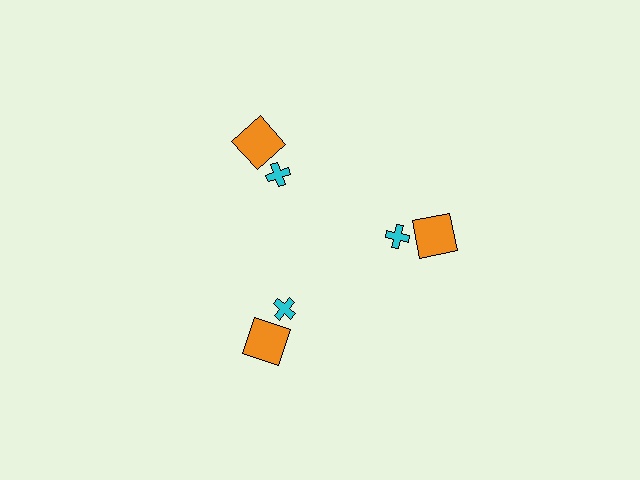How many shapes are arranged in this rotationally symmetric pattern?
There are 6 shapes, arranged in 3 groups of 2.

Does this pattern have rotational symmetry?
Yes, this pattern has 3-fold rotational symmetry. It looks the same after rotating 120 degrees around the center.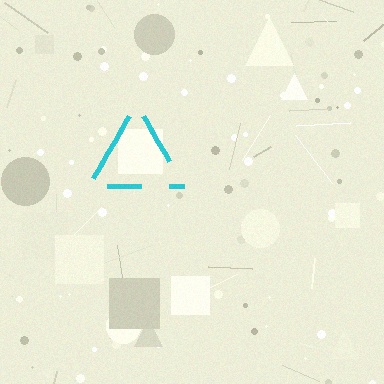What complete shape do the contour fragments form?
The contour fragments form a triangle.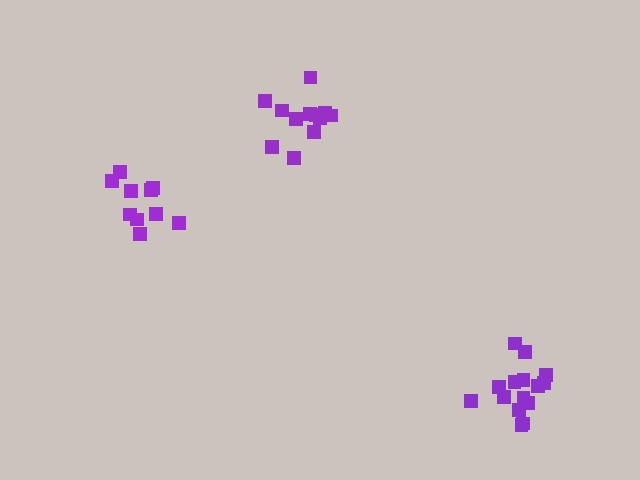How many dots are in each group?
Group 1: 10 dots, Group 2: 12 dots, Group 3: 15 dots (37 total).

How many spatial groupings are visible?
There are 3 spatial groupings.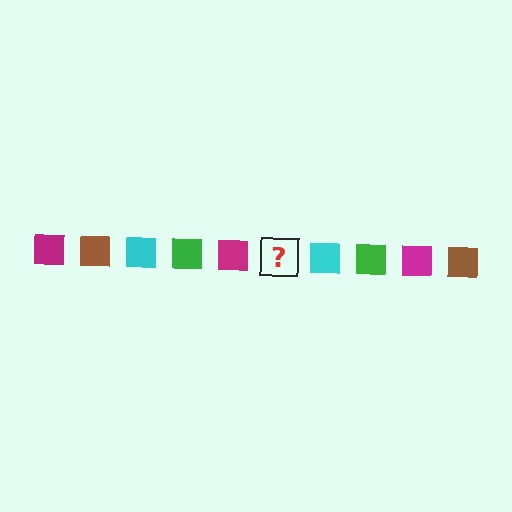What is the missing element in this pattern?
The missing element is a brown square.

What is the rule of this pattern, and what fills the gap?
The rule is that the pattern cycles through magenta, brown, cyan, green squares. The gap should be filled with a brown square.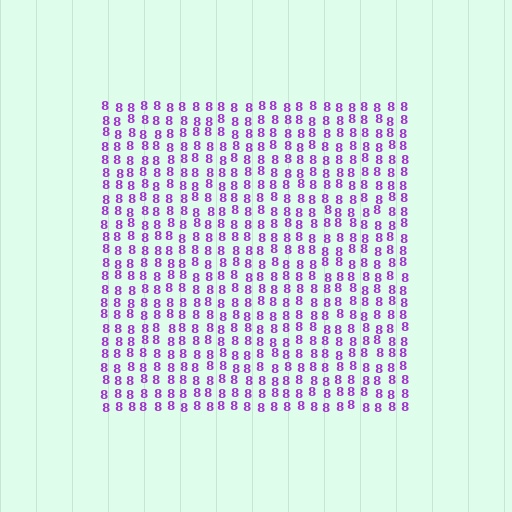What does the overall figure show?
The overall figure shows a square.